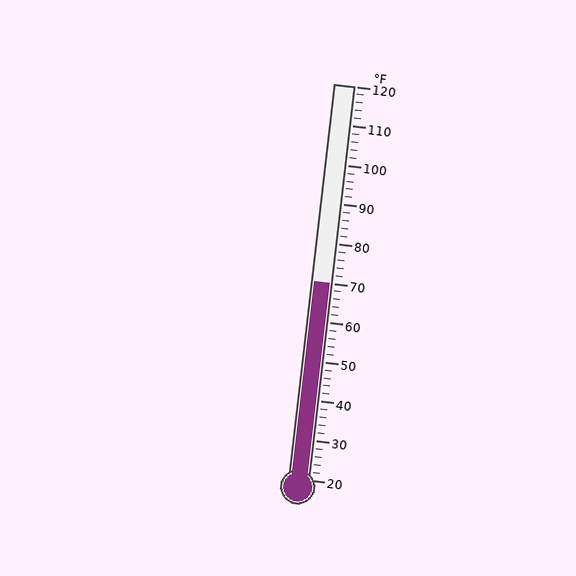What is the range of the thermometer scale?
The thermometer scale ranges from 20°F to 120°F.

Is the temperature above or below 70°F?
The temperature is at 70°F.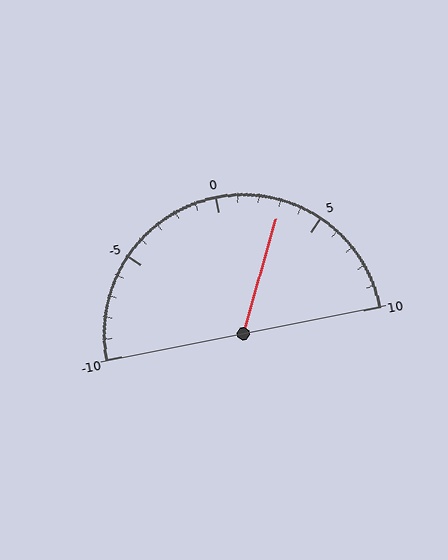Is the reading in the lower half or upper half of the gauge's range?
The reading is in the upper half of the range (-10 to 10).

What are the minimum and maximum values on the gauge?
The gauge ranges from -10 to 10.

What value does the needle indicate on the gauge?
The needle indicates approximately 3.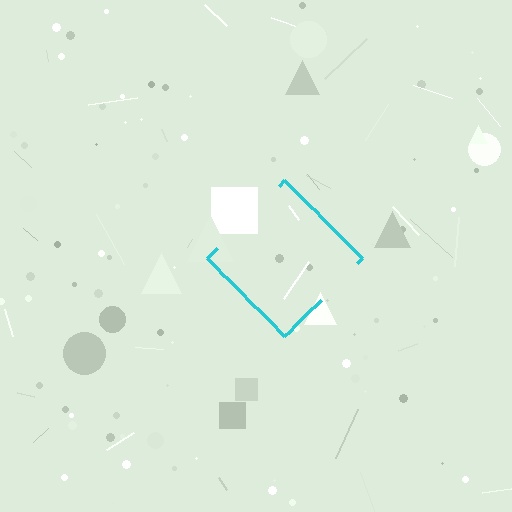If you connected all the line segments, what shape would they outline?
They would outline a diamond.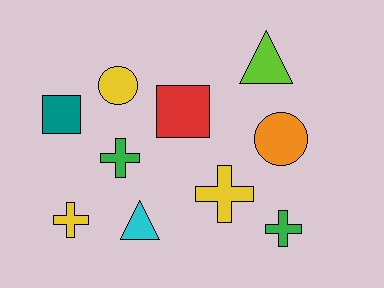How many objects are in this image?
There are 10 objects.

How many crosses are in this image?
There are 4 crosses.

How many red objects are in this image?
There is 1 red object.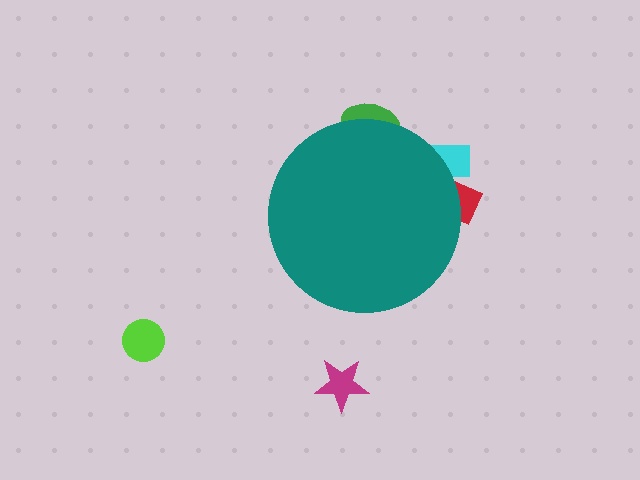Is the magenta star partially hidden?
No, the magenta star is fully visible.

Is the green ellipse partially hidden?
Yes, the green ellipse is partially hidden behind the teal circle.